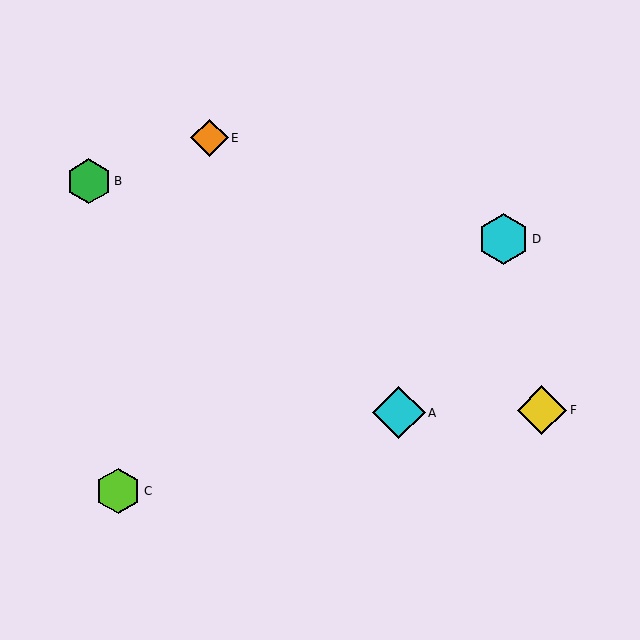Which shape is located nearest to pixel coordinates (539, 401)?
The yellow diamond (labeled F) at (542, 410) is nearest to that location.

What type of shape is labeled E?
Shape E is an orange diamond.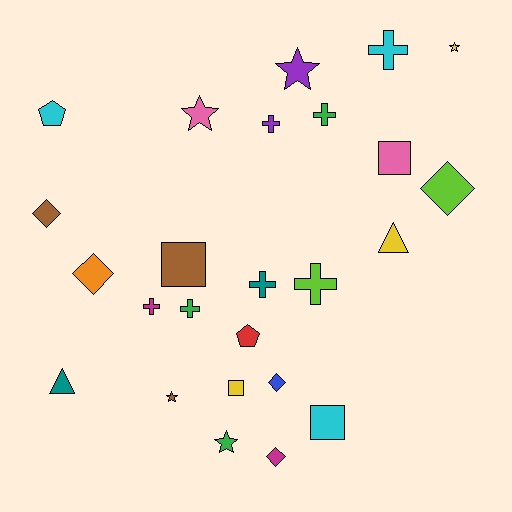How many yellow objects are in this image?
There are 3 yellow objects.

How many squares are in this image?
There are 4 squares.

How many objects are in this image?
There are 25 objects.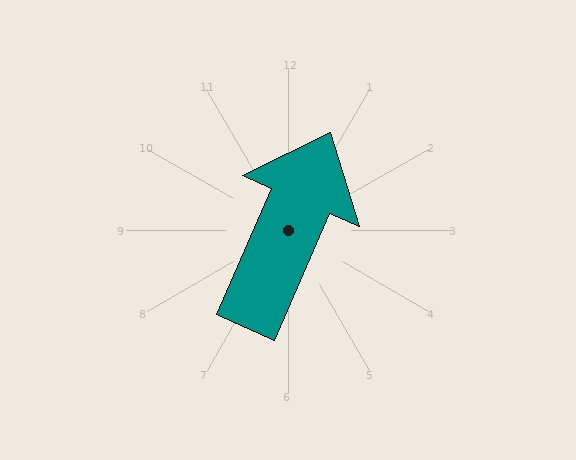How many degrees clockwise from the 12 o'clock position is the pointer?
Approximately 24 degrees.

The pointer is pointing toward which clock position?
Roughly 1 o'clock.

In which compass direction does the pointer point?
Northeast.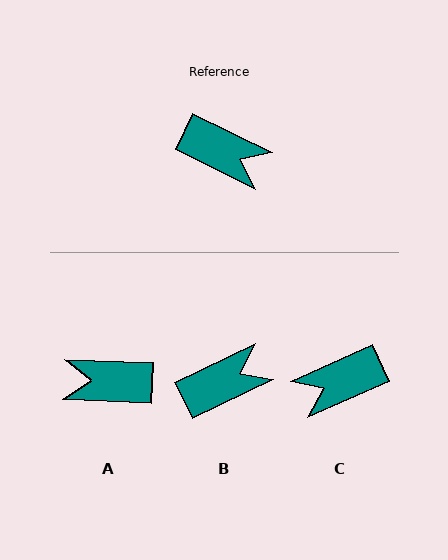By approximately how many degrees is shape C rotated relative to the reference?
Approximately 129 degrees clockwise.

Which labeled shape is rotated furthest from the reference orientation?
A, about 156 degrees away.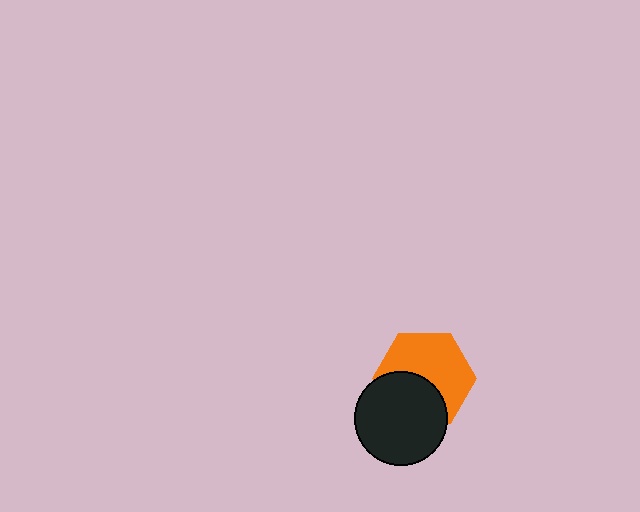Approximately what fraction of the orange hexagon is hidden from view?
Roughly 40% of the orange hexagon is hidden behind the black circle.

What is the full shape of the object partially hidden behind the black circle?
The partially hidden object is an orange hexagon.